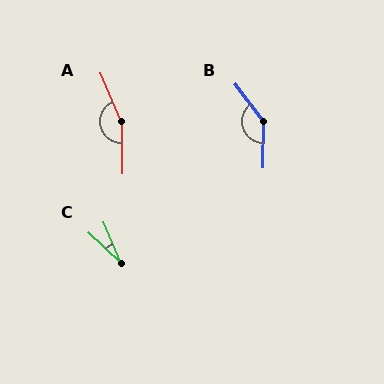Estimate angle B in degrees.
Approximately 143 degrees.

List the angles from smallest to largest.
C (24°), B (143°), A (158°).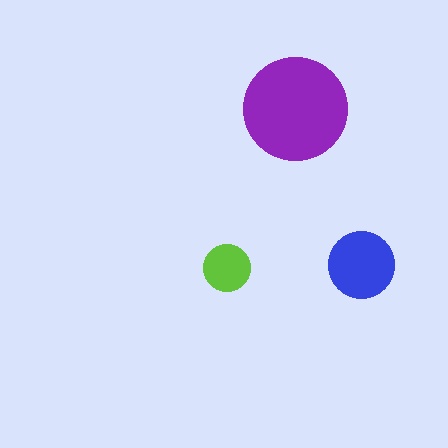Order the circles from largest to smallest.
the purple one, the blue one, the lime one.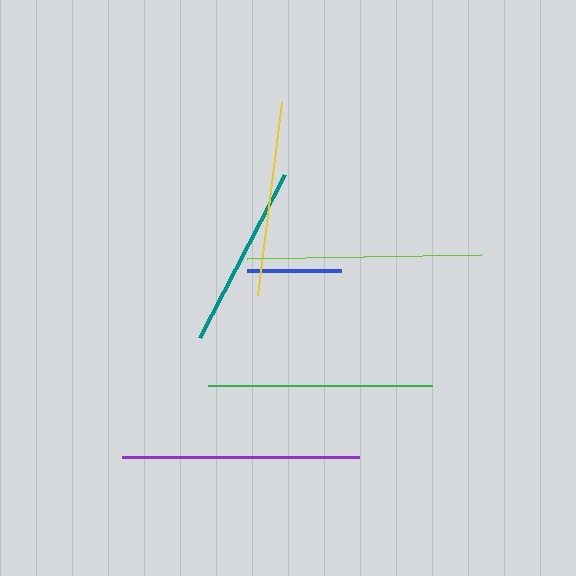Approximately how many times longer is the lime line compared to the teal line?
The lime line is approximately 1.3 times the length of the teal line.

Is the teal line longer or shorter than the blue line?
The teal line is longer than the blue line.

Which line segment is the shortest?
The blue line is the shortest at approximately 94 pixels.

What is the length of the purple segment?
The purple segment is approximately 237 pixels long.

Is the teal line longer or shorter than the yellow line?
The yellow line is longer than the teal line.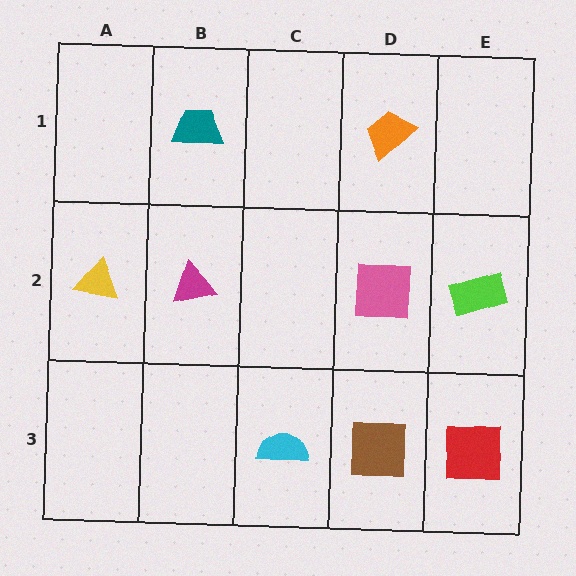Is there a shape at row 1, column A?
No, that cell is empty.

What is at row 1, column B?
A teal trapezoid.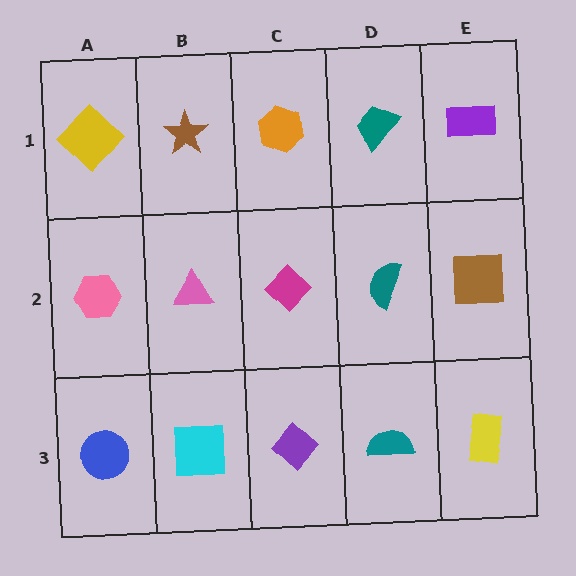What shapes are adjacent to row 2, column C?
An orange hexagon (row 1, column C), a purple diamond (row 3, column C), a pink triangle (row 2, column B), a teal semicircle (row 2, column D).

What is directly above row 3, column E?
A brown square.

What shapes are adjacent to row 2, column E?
A purple rectangle (row 1, column E), a yellow rectangle (row 3, column E), a teal semicircle (row 2, column D).